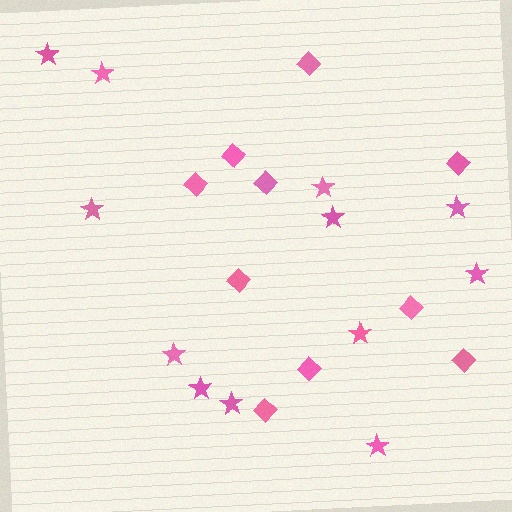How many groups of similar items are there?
There are 2 groups: one group of diamonds (10) and one group of stars (12).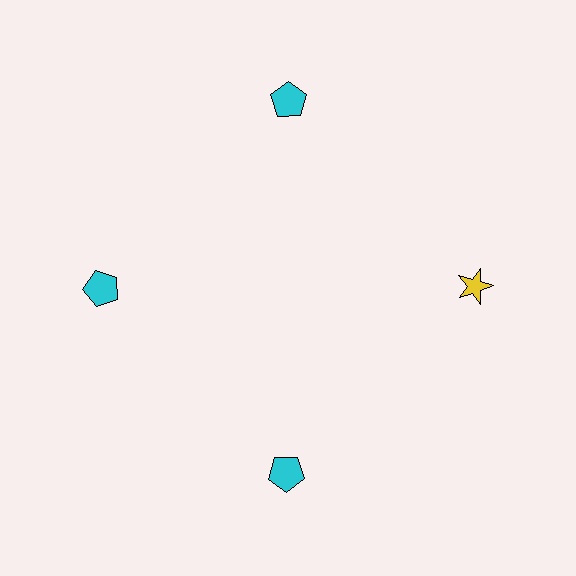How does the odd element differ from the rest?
It differs in both color (yellow instead of cyan) and shape (star instead of pentagon).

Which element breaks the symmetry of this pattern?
The yellow star at roughly the 3 o'clock position breaks the symmetry. All other shapes are cyan pentagons.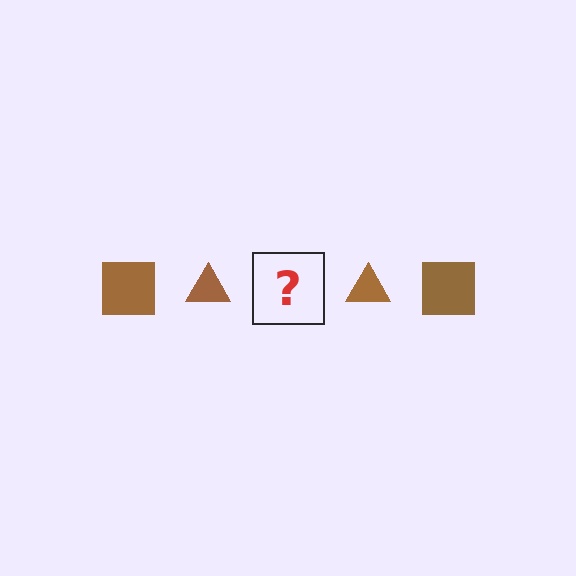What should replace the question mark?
The question mark should be replaced with a brown square.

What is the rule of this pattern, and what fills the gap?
The rule is that the pattern cycles through square, triangle shapes in brown. The gap should be filled with a brown square.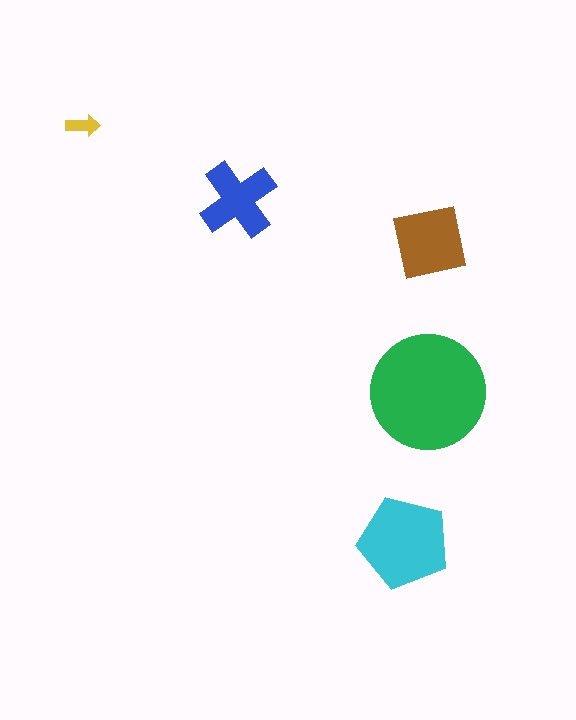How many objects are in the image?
There are 5 objects in the image.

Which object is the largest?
The green circle.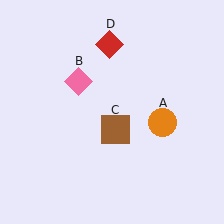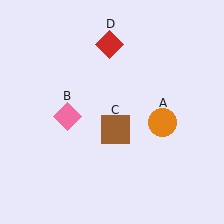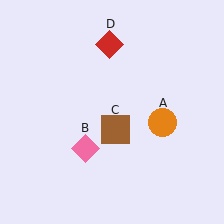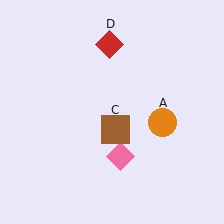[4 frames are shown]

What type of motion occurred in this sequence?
The pink diamond (object B) rotated counterclockwise around the center of the scene.